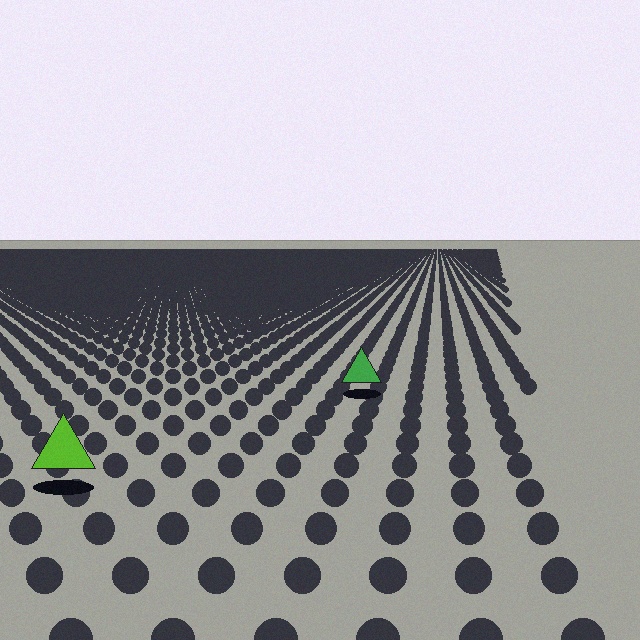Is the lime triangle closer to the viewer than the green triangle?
Yes. The lime triangle is closer — you can tell from the texture gradient: the ground texture is coarser near it.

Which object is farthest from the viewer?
The green triangle is farthest from the viewer. It appears smaller and the ground texture around it is denser.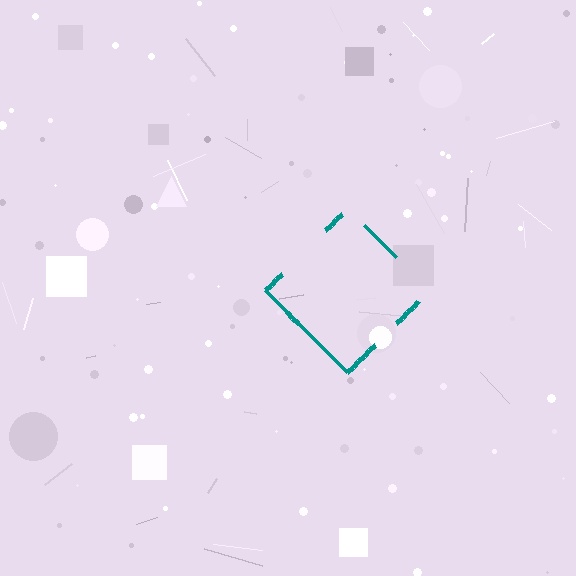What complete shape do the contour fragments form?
The contour fragments form a diamond.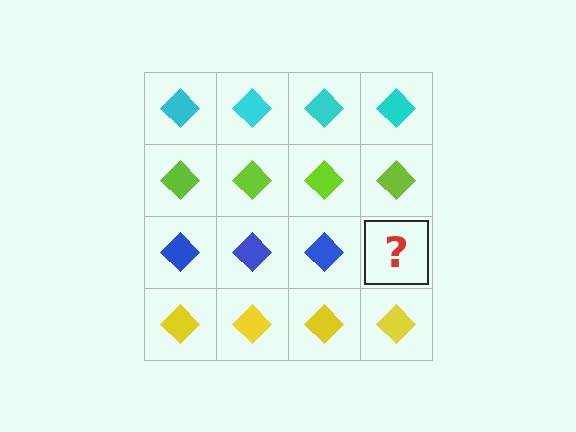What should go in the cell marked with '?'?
The missing cell should contain a blue diamond.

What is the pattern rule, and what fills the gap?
The rule is that each row has a consistent color. The gap should be filled with a blue diamond.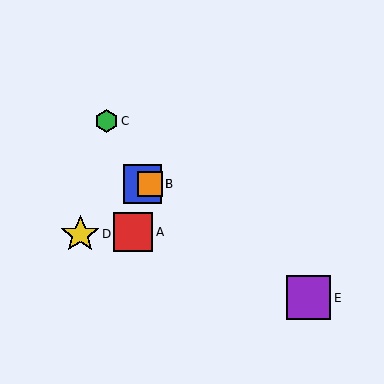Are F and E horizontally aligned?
No, F is at y≈184 and E is at y≈298.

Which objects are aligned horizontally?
Objects B, F are aligned horizontally.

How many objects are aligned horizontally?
2 objects (B, F) are aligned horizontally.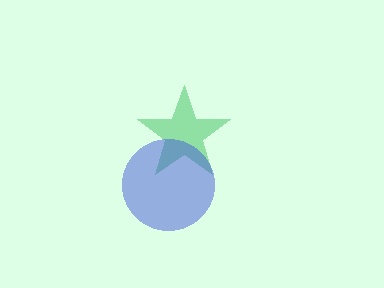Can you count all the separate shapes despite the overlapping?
Yes, there are 2 separate shapes.